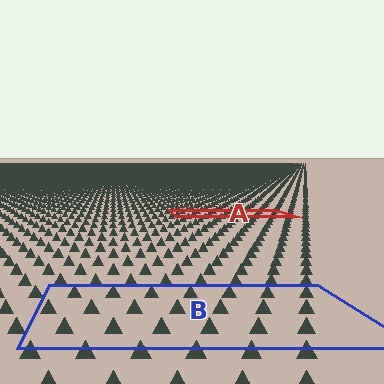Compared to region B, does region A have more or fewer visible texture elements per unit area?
Region A has more texture elements per unit area — they are packed more densely because it is farther away.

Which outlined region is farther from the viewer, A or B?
Region A is farther from the viewer — the texture elements inside it appear smaller and more densely packed.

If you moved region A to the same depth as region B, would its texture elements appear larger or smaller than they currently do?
They would appear larger. At a closer depth, the same texture elements are projected at a bigger on-screen size.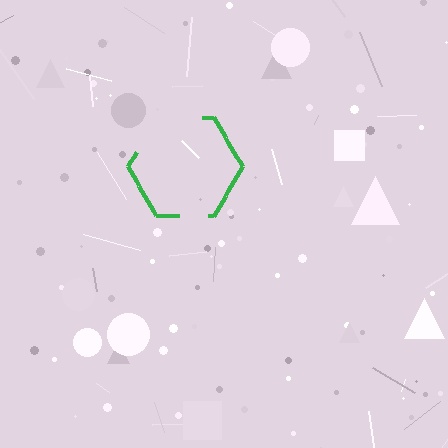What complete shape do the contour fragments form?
The contour fragments form a hexagon.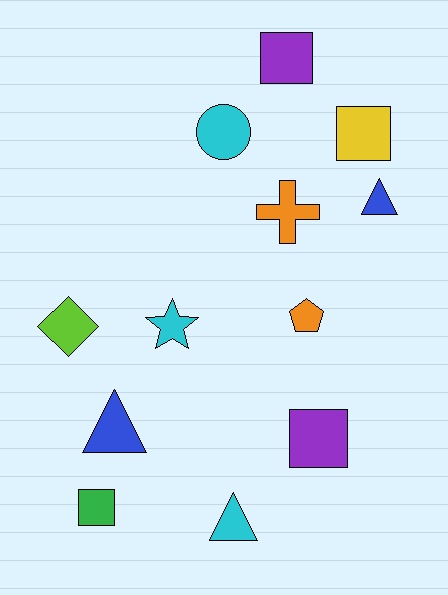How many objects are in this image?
There are 12 objects.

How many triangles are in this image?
There are 3 triangles.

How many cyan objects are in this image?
There are 3 cyan objects.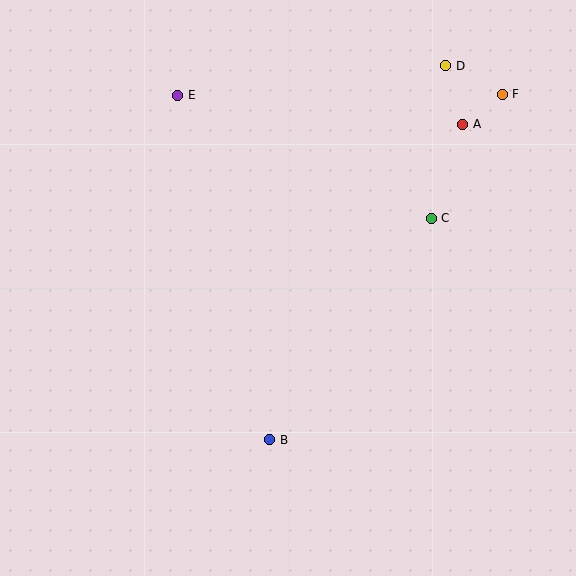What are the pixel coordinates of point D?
Point D is at (446, 66).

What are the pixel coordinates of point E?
Point E is at (178, 95).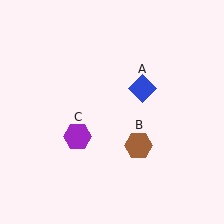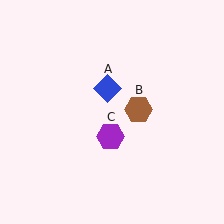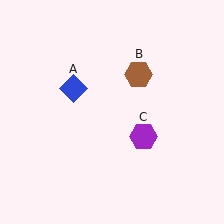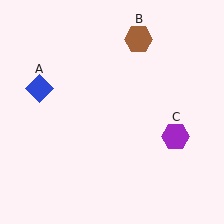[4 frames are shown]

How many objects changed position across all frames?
3 objects changed position: blue diamond (object A), brown hexagon (object B), purple hexagon (object C).